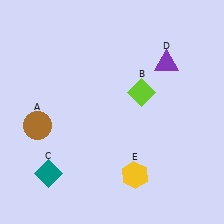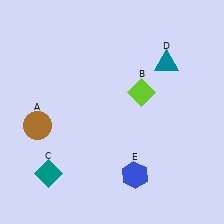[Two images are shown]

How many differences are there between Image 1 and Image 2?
There are 2 differences between the two images.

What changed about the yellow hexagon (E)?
In Image 1, E is yellow. In Image 2, it changed to blue.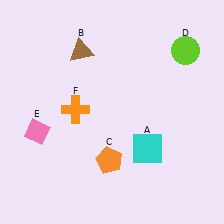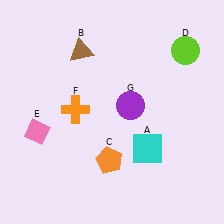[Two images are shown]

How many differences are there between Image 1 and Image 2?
There is 1 difference between the two images.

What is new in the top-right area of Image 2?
A purple circle (G) was added in the top-right area of Image 2.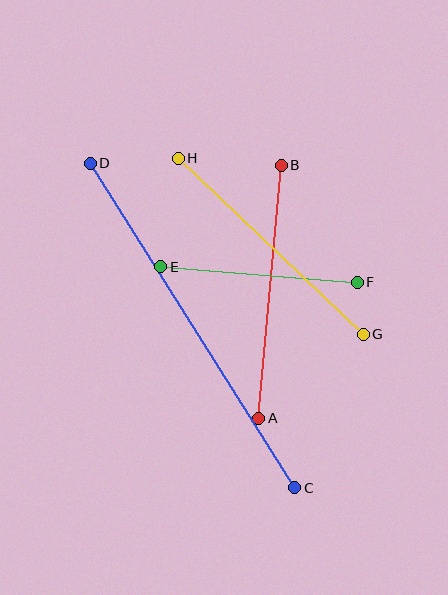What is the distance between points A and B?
The distance is approximately 254 pixels.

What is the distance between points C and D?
The distance is approximately 384 pixels.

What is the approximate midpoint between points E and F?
The midpoint is at approximately (259, 274) pixels.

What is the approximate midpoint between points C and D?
The midpoint is at approximately (192, 325) pixels.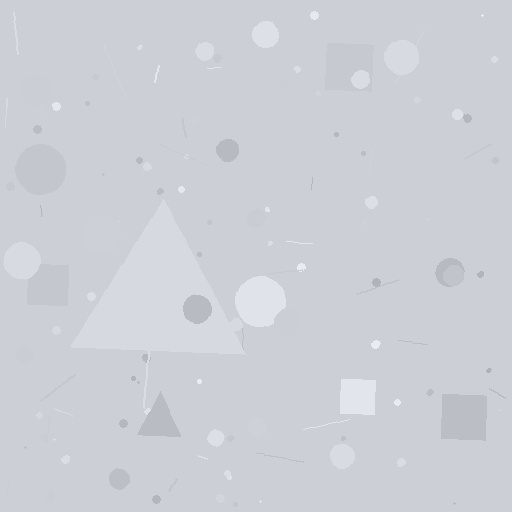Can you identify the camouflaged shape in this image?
The camouflaged shape is a triangle.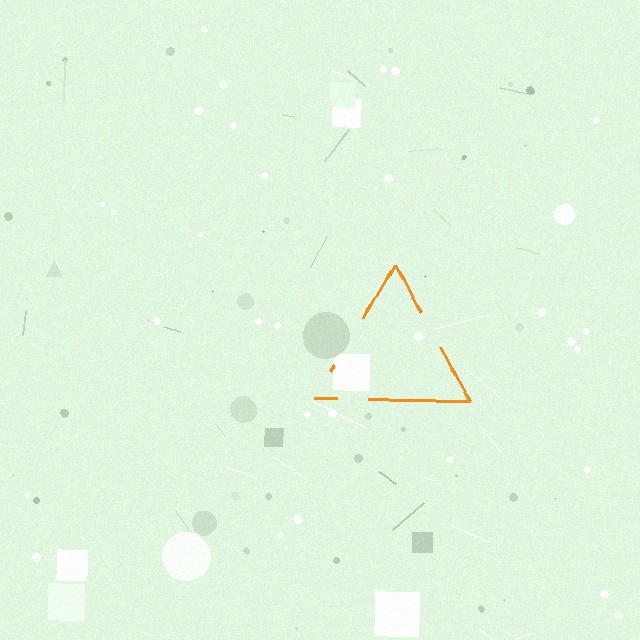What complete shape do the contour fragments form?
The contour fragments form a triangle.